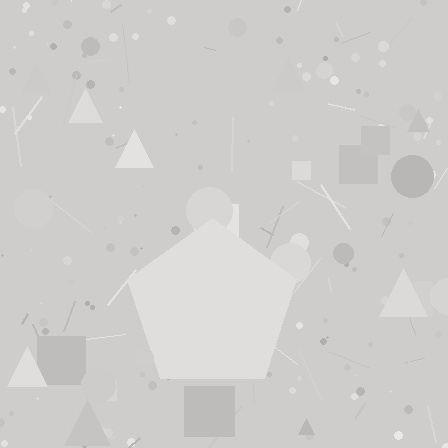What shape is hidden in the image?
A pentagon is hidden in the image.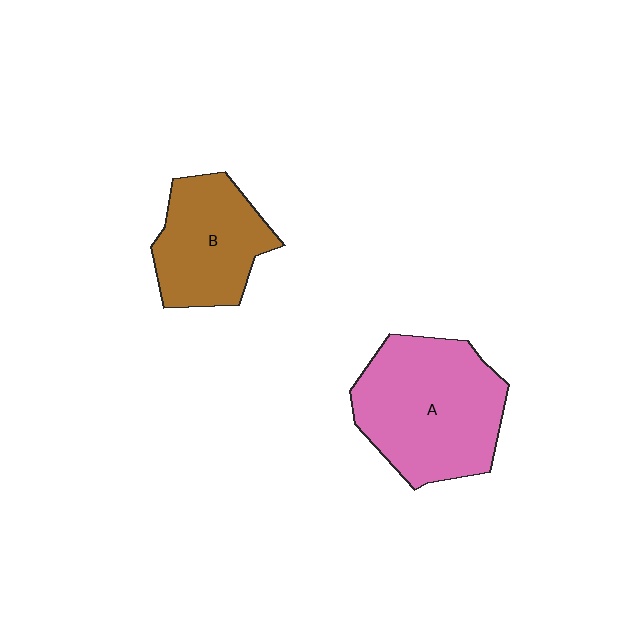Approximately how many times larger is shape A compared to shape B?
Approximately 1.5 times.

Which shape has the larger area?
Shape A (pink).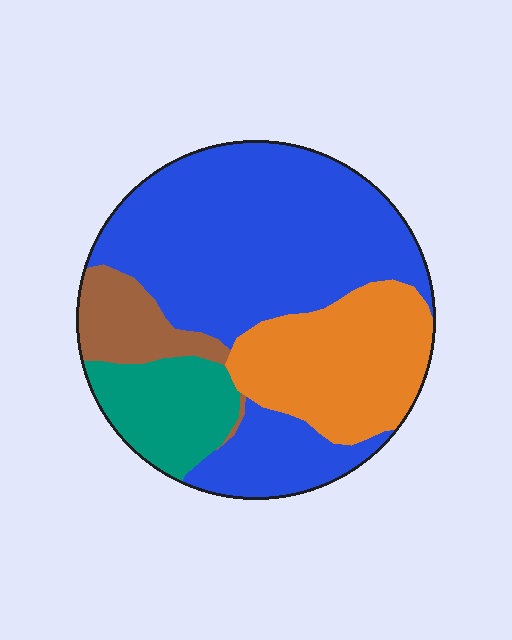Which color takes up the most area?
Blue, at roughly 55%.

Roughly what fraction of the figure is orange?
Orange takes up between a sixth and a third of the figure.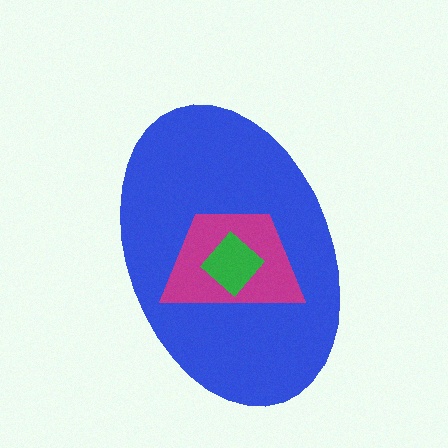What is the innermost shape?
The green diamond.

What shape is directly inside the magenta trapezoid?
The green diamond.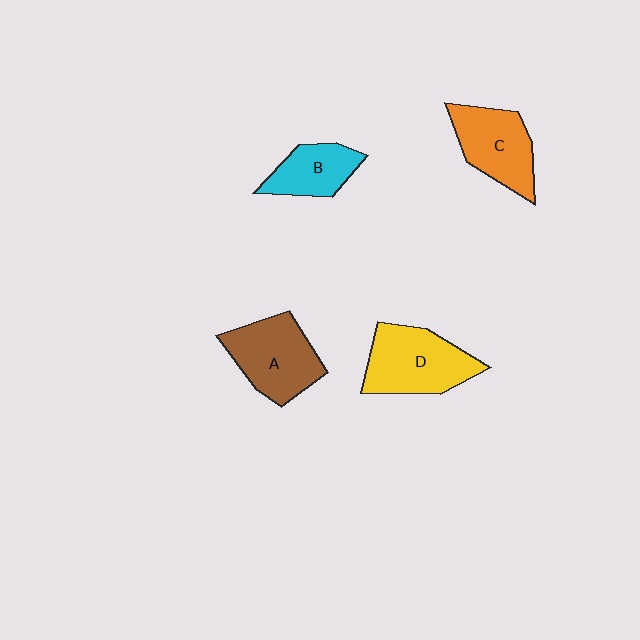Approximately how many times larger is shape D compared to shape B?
Approximately 1.6 times.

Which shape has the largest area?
Shape D (yellow).